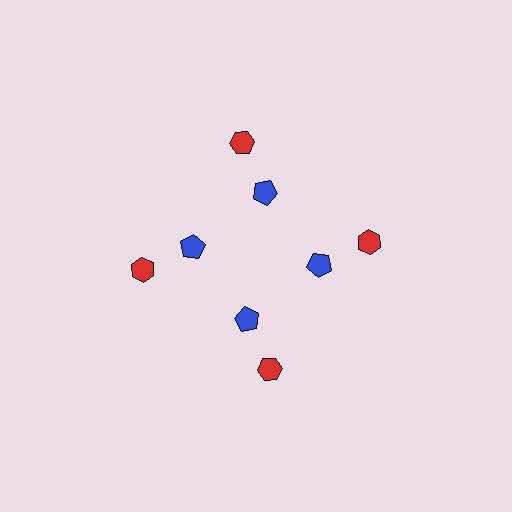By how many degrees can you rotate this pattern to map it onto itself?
The pattern maps onto itself every 90 degrees of rotation.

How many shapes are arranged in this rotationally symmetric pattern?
There are 8 shapes, arranged in 4 groups of 2.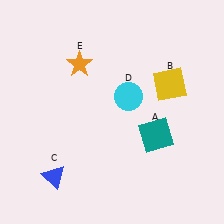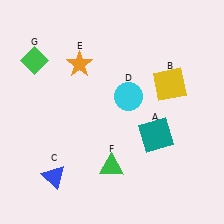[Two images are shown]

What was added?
A green triangle (F), a green diamond (G) were added in Image 2.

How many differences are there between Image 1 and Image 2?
There are 2 differences between the two images.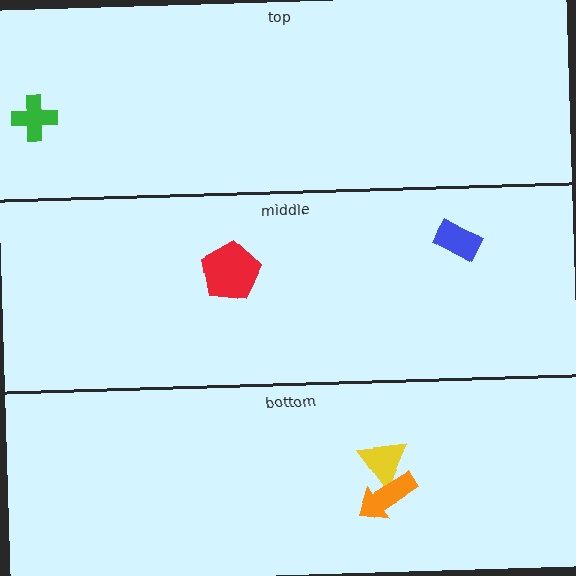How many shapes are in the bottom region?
2.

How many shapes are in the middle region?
2.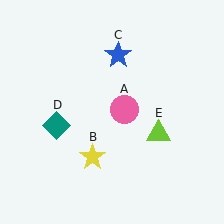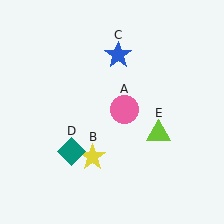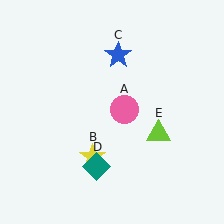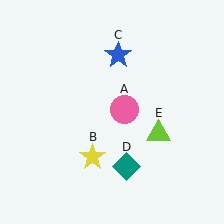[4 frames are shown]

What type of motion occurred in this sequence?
The teal diamond (object D) rotated counterclockwise around the center of the scene.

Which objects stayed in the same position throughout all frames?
Pink circle (object A) and yellow star (object B) and blue star (object C) and lime triangle (object E) remained stationary.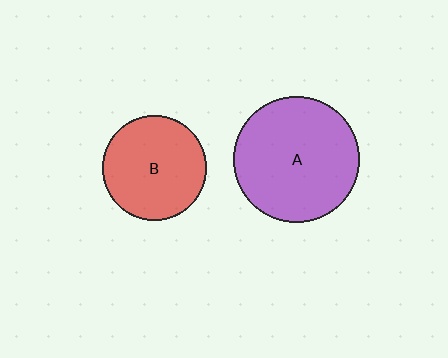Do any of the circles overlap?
No, none of the circles overlap.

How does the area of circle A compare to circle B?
Approximately 1.5 times.